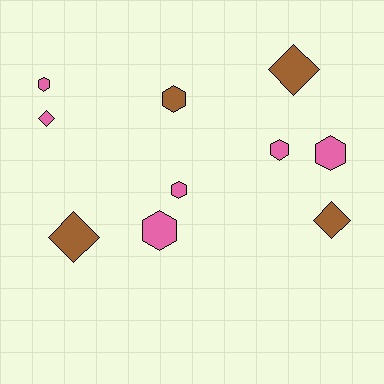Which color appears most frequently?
Pink, with 6 objects.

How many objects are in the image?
There are 10 objects.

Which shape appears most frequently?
Hexagon, with 6 objects.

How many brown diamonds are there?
There are 3 brown diamonds.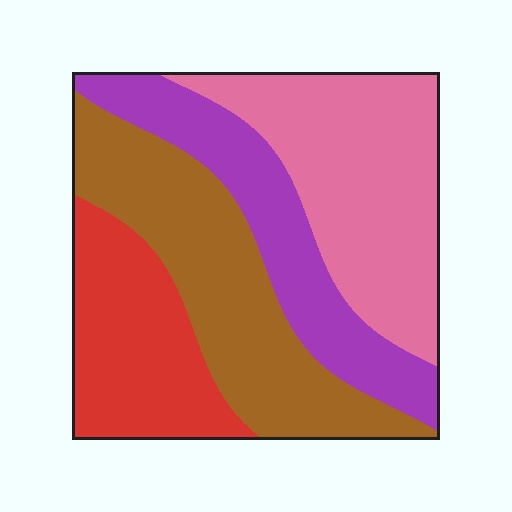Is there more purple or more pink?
Pink.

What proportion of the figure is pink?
Pink takes up about one third (1/3) of the figure.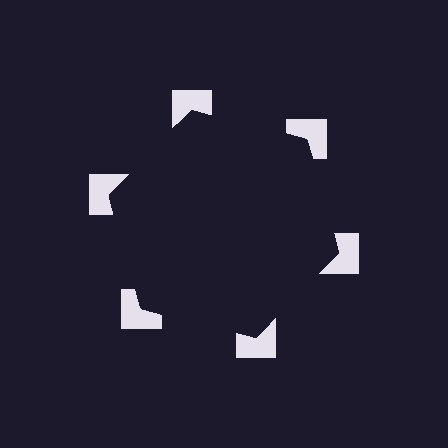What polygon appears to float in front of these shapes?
An illusory hexagon — its edges are inferred from the aligned wedge cuts in the notched squares, not physically drawn.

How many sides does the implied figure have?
6 sides.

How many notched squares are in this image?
There are 6 — one at each vertex of the illusory hexagon.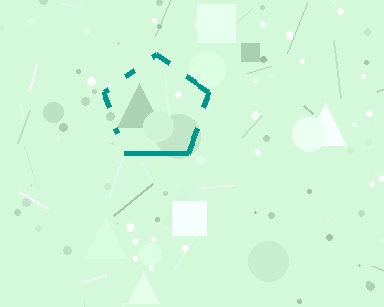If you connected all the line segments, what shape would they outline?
They would outline a pentagon.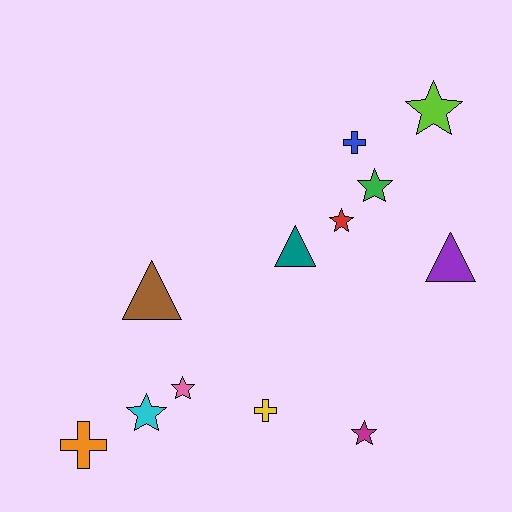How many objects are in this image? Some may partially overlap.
There are 12 objects.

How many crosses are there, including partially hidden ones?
There are 3 crosses.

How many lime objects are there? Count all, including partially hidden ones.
There is 1 lime object.